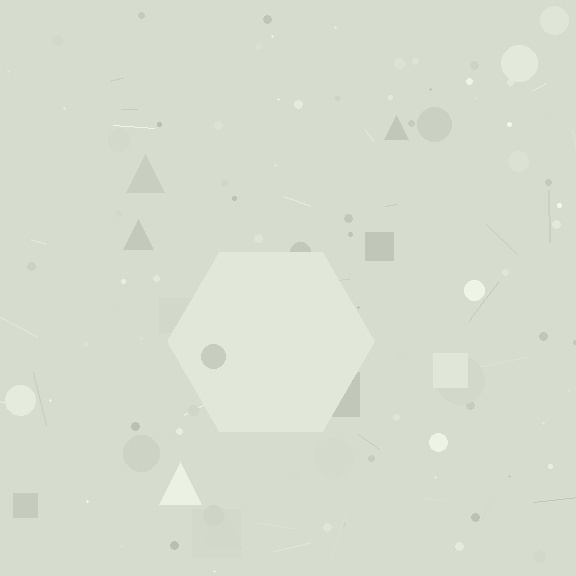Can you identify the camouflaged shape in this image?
The camouflaged shape is a hexagon.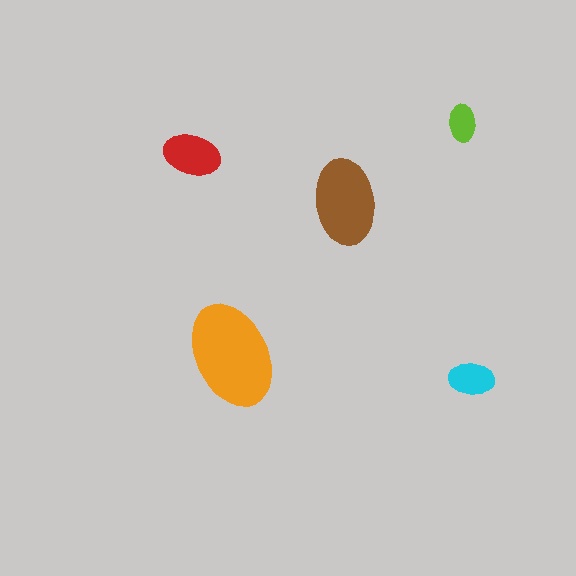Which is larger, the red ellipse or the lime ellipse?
The red one.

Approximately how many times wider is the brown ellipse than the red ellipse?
About 1.5 times wider.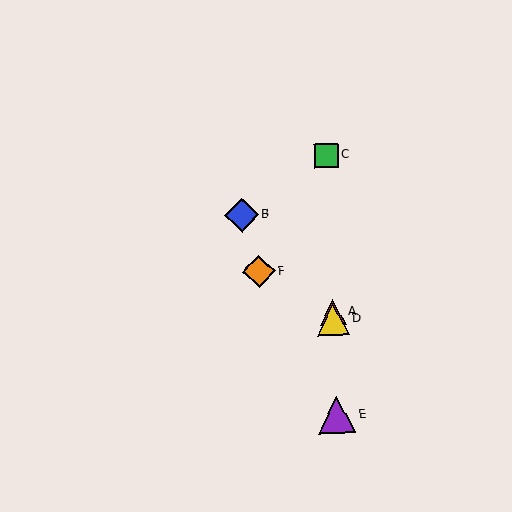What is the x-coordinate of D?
Object D is at x≈333.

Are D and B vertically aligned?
No, D is at x≈333 and B is at x≈242.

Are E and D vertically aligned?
Yes, both are at x≈337.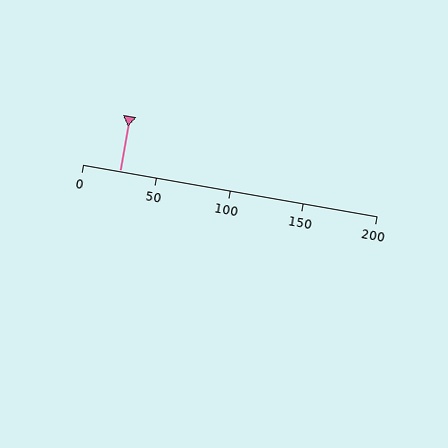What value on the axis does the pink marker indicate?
The marker indicates approximately 25.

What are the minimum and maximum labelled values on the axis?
The axis runs from 0 to 200.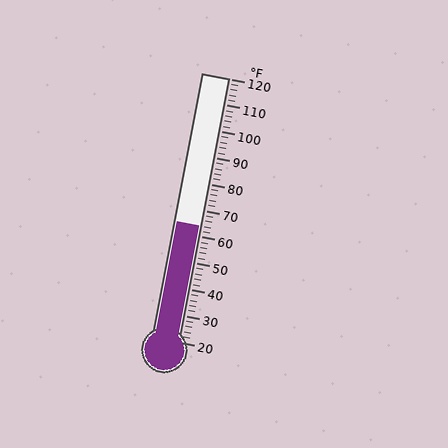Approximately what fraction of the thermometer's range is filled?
The thermometer is filled to approximately 45% of its range.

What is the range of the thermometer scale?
The thermometer scale ranges from 20°F to 120°F.